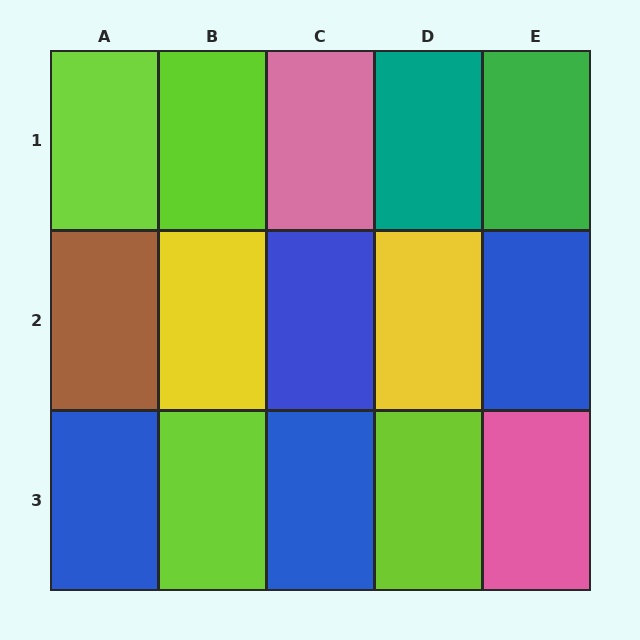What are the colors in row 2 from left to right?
Brown, yellow, blue, yellow, blue.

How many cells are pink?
2 cells are pink.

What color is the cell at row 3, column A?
Blue.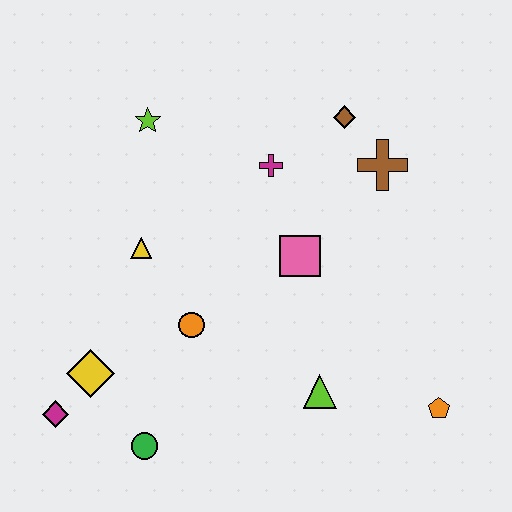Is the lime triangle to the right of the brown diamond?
No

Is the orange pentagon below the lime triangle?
Yes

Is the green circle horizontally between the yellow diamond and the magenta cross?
Yes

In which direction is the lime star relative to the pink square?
The lime star is to the left of the pink square.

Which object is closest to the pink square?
The magenta cross is closest to the pink square.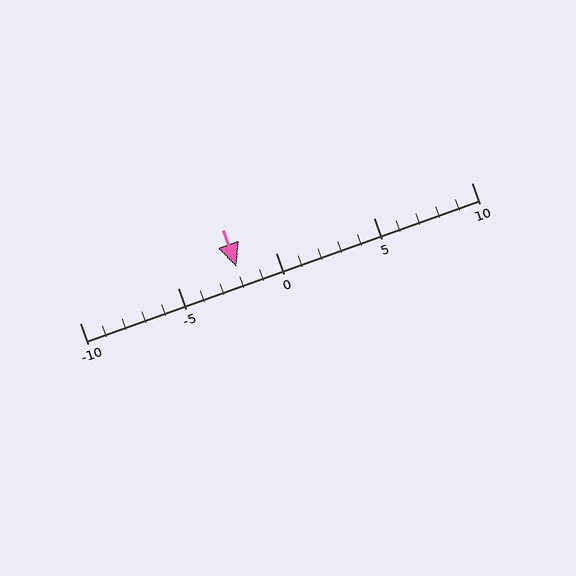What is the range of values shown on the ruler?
The ruler shows values from -10 to 10.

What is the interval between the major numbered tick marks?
The major tick marks are spaced 5 units apart.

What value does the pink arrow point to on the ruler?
The pink arrow points to approximately -2.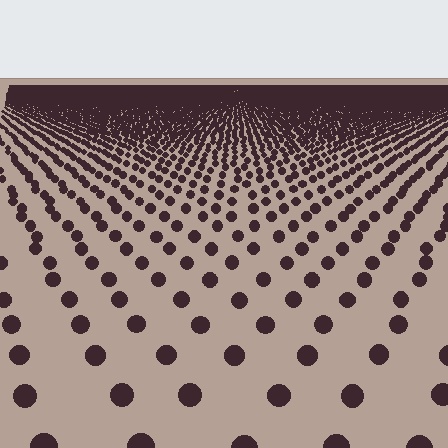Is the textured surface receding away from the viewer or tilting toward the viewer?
The surface is receding away from the viewer. Texture elements get smaller and denser toward the top.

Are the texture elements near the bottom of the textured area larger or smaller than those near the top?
Larger. Near the bottom, elements are closer to the viewer and appear at a bigger on-screen size.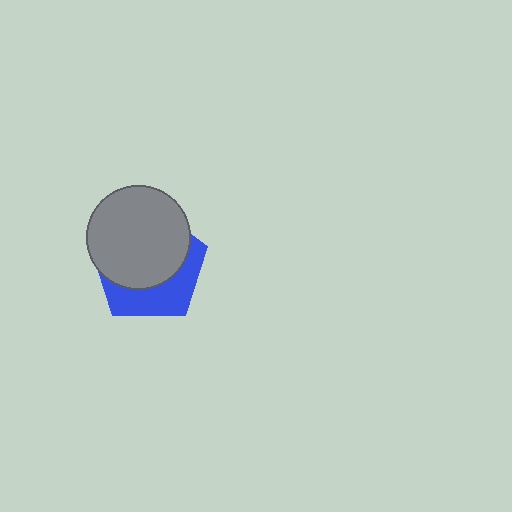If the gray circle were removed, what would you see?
You would see the complete blue pentagon.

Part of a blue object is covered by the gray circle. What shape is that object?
It is a pentagon.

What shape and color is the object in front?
The object in front is a gray circle.